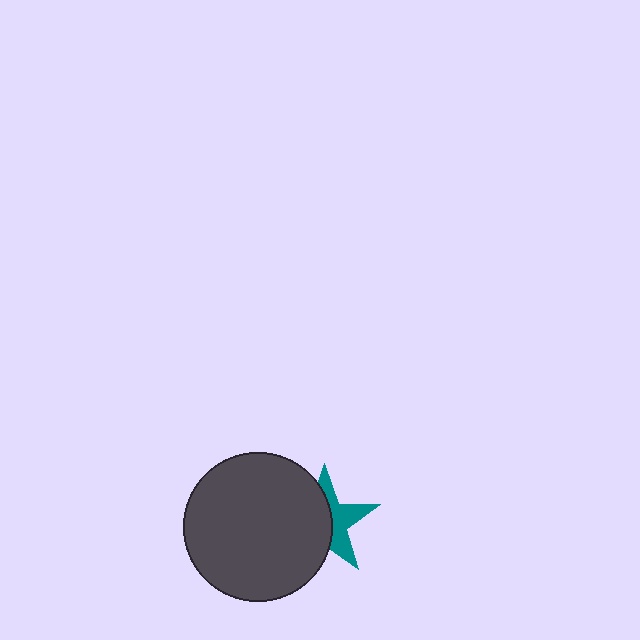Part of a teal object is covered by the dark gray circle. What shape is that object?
It is a star.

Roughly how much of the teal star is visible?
A small part of it is visible (roughly 44%).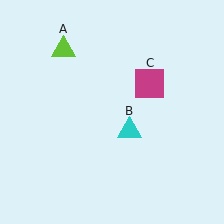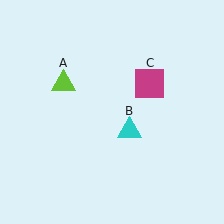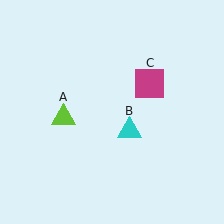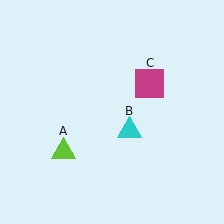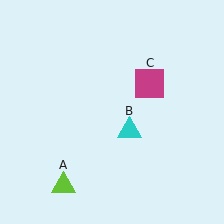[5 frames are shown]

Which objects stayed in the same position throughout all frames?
Cyan triangle (object B) and magenta square (object C) remained stationary.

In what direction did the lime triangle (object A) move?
The lime triangle (object A) moved down.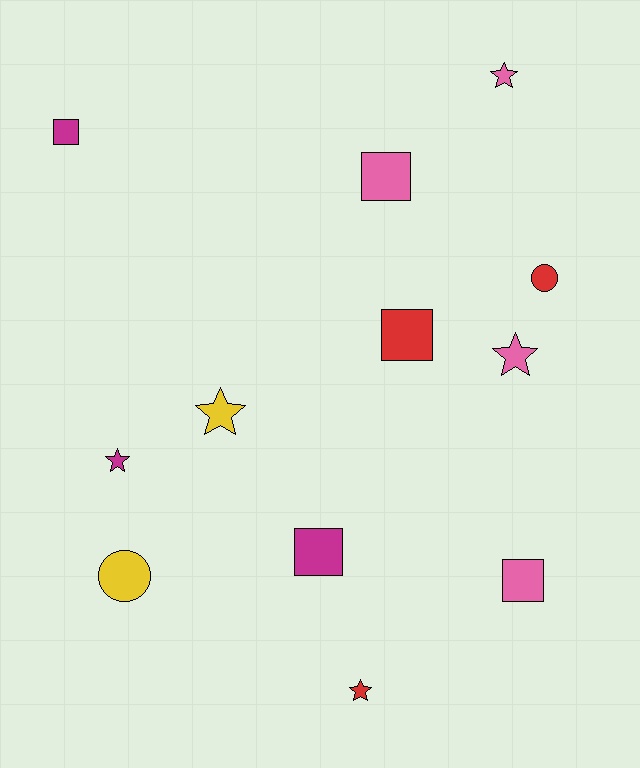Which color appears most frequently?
Pink, with 4 objects.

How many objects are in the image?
There are 12 objects.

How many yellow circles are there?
There is 1 yellow circle.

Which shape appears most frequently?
Star, with 5 objects.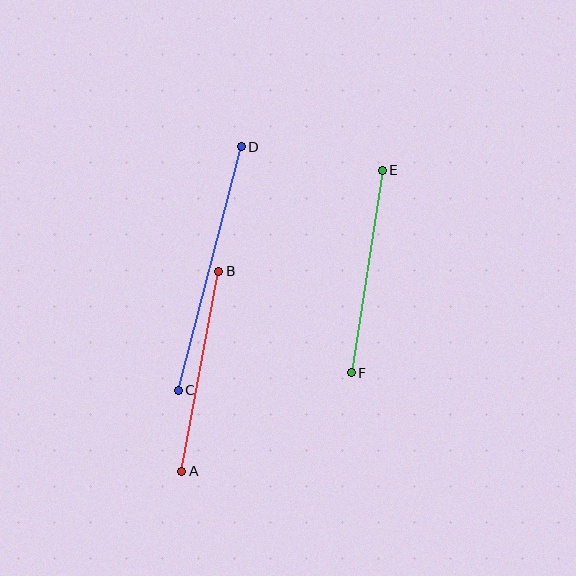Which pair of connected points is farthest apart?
Points C and D are farthest apart.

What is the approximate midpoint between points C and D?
The midpoint is at approximately (210, 269) pixels.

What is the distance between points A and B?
The distance is approximately 203 pixels.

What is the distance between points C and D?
The distance is approximately 252 pixels.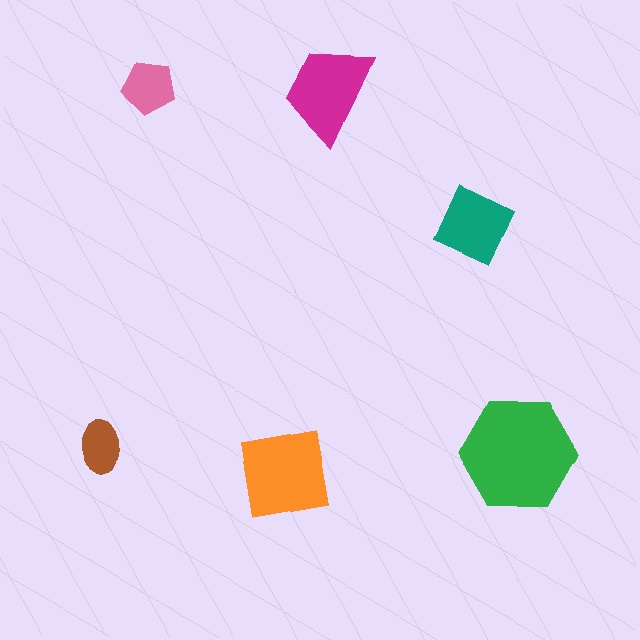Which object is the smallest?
The brown ellipse.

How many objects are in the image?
There are 6 objects in the image.